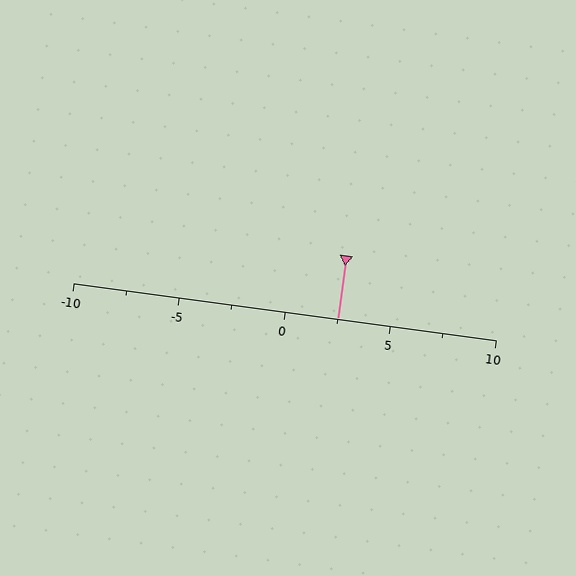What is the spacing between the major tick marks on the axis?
The major ticks are spaced 5 apart.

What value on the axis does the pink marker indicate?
The marker indicates approximately 2.5.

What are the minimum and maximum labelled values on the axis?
The axis runs from -10 to 10.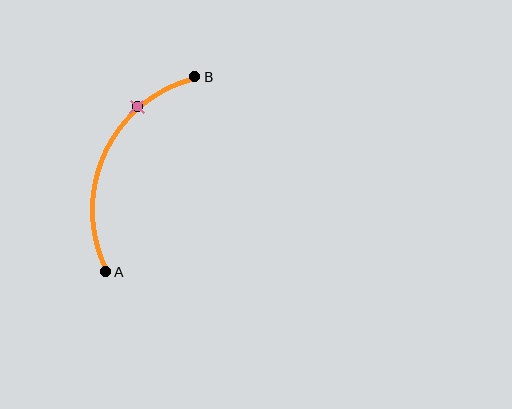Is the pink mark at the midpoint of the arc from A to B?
No. The pink mark lies on the arc but is closer to endpoint B. The arc midpoint would be at the point on the curve equidistant along the arc from both A and B.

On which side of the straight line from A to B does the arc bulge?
The arc bulges to the left of the straight line connecting A and B.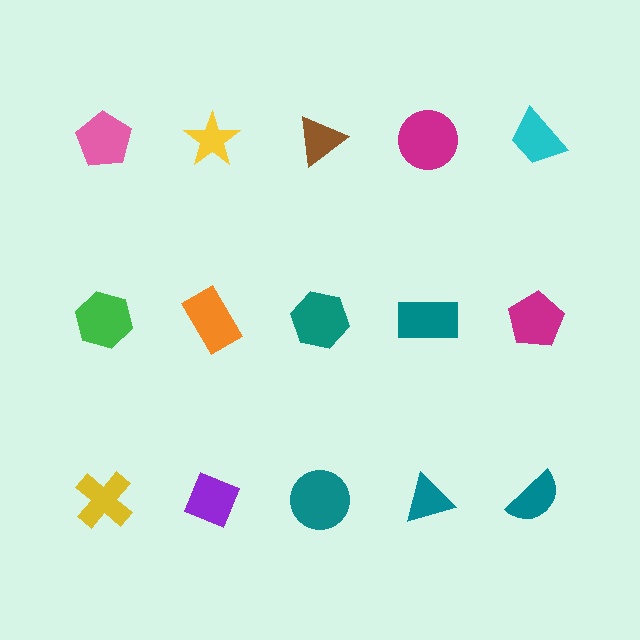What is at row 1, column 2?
A yellow star.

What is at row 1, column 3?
A brown triangle.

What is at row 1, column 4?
A magenta circle.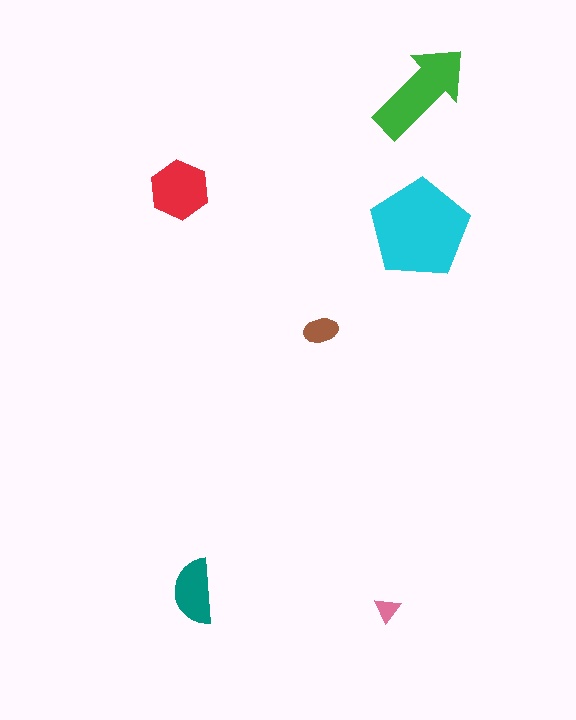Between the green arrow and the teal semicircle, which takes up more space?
The green arrow.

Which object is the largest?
The cyan pentagon.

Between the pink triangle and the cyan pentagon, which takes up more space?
The cyan pentagon.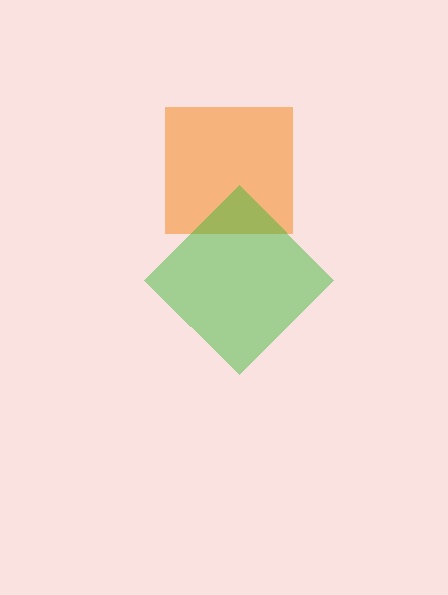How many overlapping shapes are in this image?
There are 2 overlapping shapes in the image.